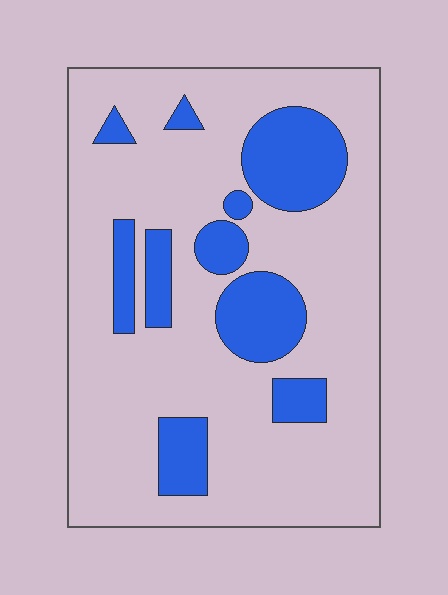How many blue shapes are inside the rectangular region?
10.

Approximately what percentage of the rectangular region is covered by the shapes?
Approximately 20%.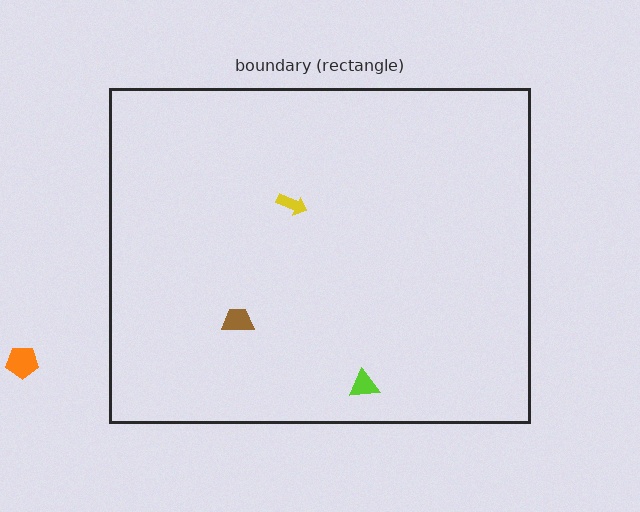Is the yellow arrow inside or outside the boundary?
Inside.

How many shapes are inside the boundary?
3 inside, 1 outside.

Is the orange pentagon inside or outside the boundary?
Outside.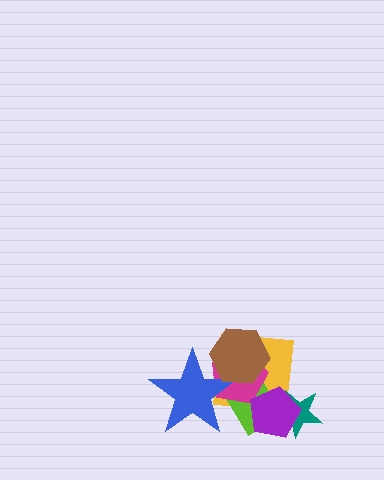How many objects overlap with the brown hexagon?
4 objects overlap with the brown hexagon.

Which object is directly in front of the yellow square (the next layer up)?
The lime rectangle is directly in front of the yellow square.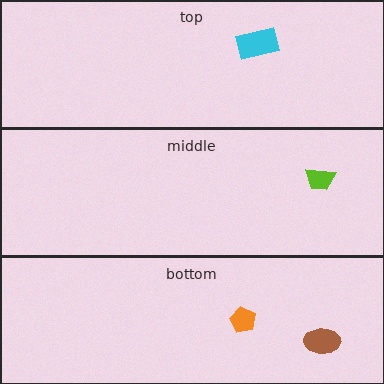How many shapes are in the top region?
1.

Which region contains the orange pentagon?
The bottom region.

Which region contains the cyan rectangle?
The top region.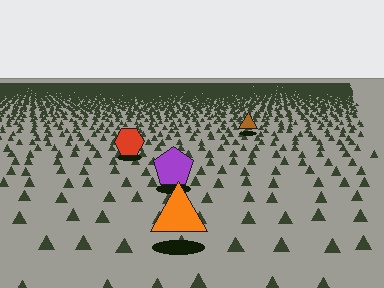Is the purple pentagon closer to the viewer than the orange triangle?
No. The orange triangle is closer — you can tell from the texture gradient: the ground texture is coarser near it.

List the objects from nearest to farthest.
From nearest to farthest: the orange triangle, the purple pentagon, the red hexagon, the brown triangle.